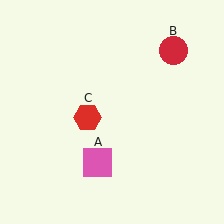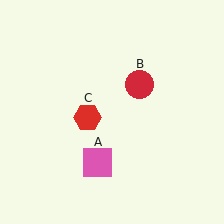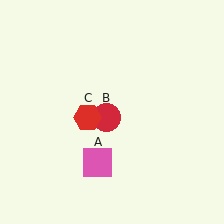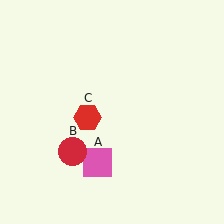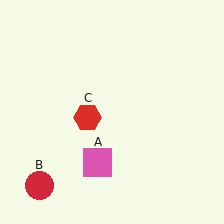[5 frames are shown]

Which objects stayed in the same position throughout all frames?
Pink square (object A) and red hexagon (object C) remained stationary.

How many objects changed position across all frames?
1 object changed position: red circle (object B).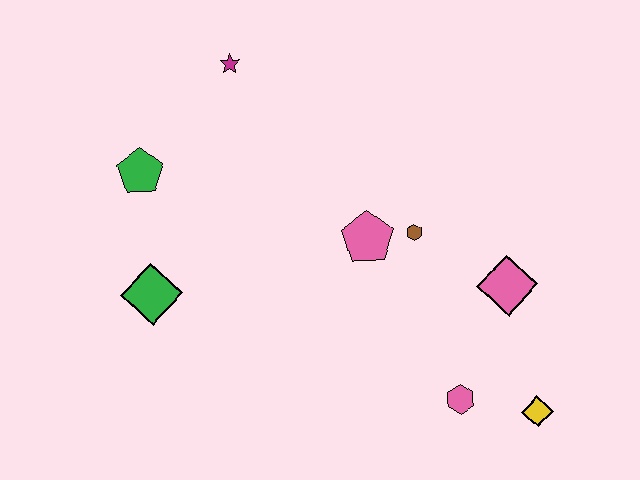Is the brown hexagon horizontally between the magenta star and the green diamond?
No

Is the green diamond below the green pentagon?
Yes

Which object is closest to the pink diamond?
The brown hexagon is closest to the pink diamond.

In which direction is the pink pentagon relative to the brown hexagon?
The pink pentagon is to the left of the brown hexagon.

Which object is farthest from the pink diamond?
The green pentagon is farthest from the pink diamond.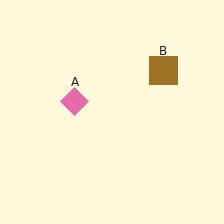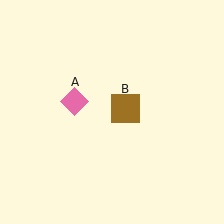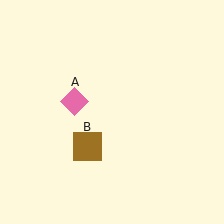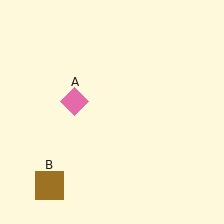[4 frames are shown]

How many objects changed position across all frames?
1 object changed position: brown square (object B).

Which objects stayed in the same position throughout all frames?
Pink diamond (object A) remained stationary.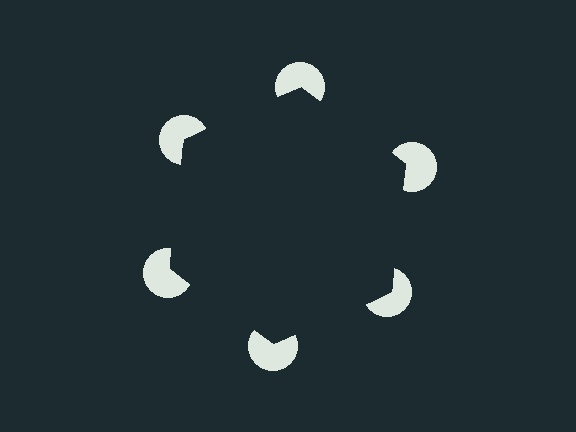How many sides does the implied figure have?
6 sides.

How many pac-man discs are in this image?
There are 6 — one at each vertex of the illusory hexagon.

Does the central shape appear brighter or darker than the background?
It typically appears slightly darker than the background, even though no actual brightness change is drawn.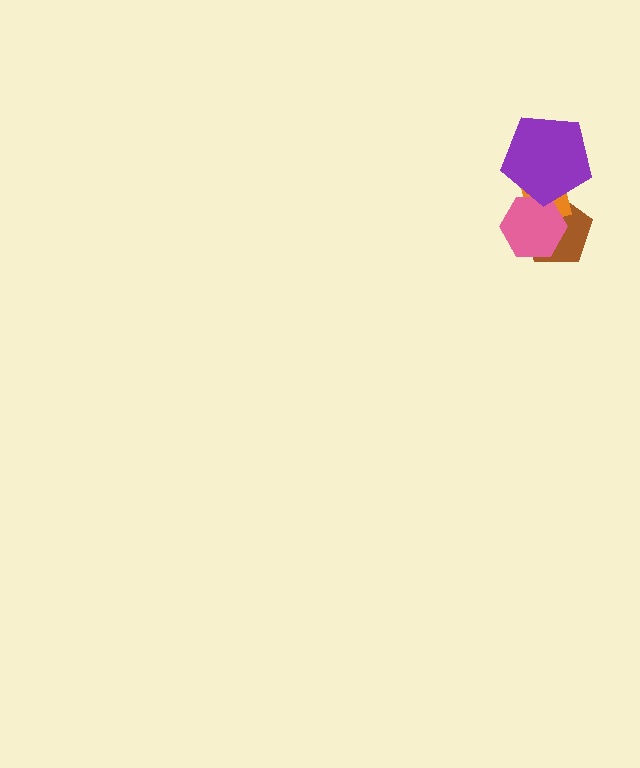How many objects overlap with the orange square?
3 objects overlap with the orange square.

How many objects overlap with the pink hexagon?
3 objects overlap with the pink hexagon.